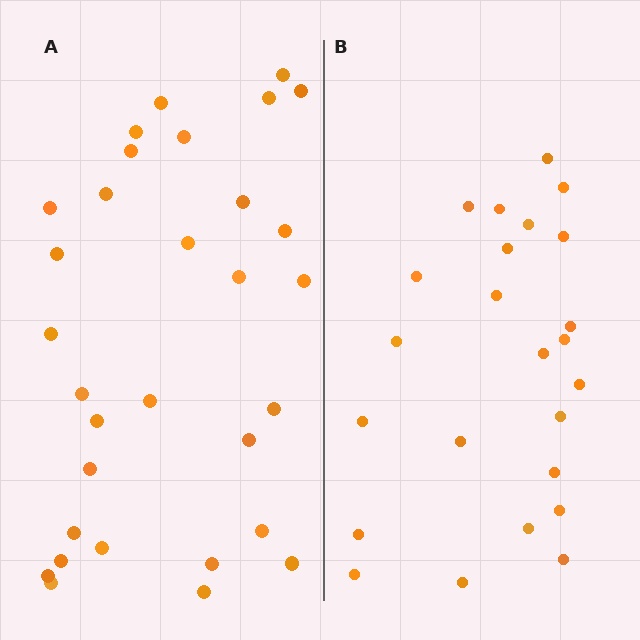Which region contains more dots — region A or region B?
Region A (the left region) has more dots.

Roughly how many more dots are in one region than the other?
Region A has roughly 8 or so more dots than region B.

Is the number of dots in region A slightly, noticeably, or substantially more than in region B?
Region A has noticeably more, but not dramatically so. The ratio is roughly 1.3 to 1.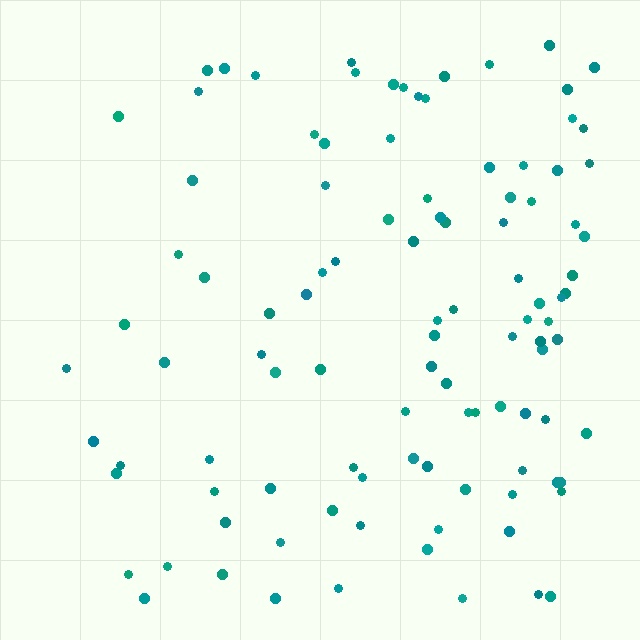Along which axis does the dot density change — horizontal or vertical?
Horizontal.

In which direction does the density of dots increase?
From left to right, with the right side densest.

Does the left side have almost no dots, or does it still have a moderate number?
Still a moderate number, just noticeably fewer than the right.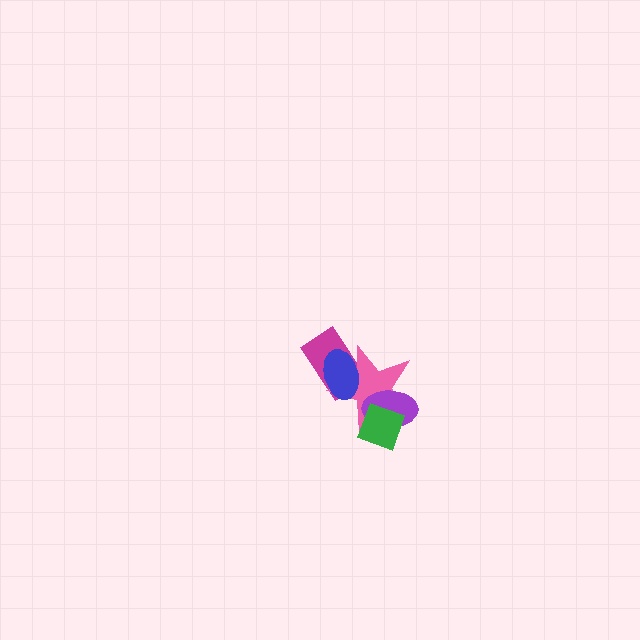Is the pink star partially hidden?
Yes, it is partially covered by another shape.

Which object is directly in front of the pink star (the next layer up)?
The purple ellipse is directly in front of the pink star.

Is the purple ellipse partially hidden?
Yes, it is partially covered by another shape.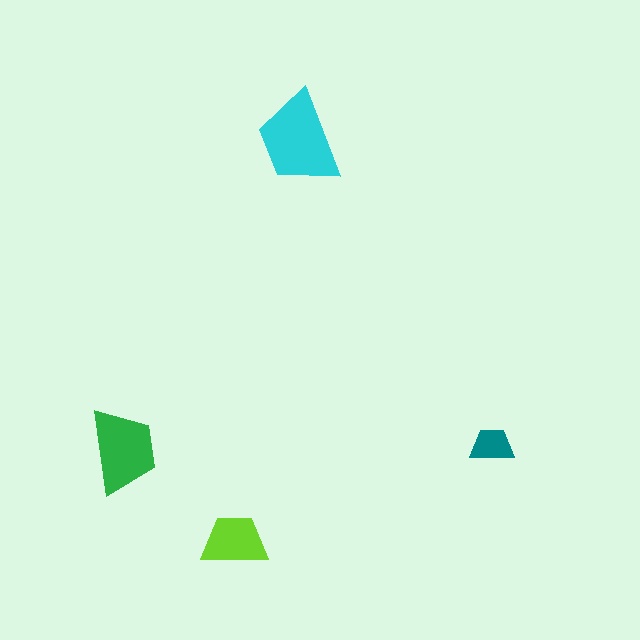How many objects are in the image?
There are 4 objects in the image.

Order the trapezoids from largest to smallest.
the cyan one, the green one, the lime one, the teal one.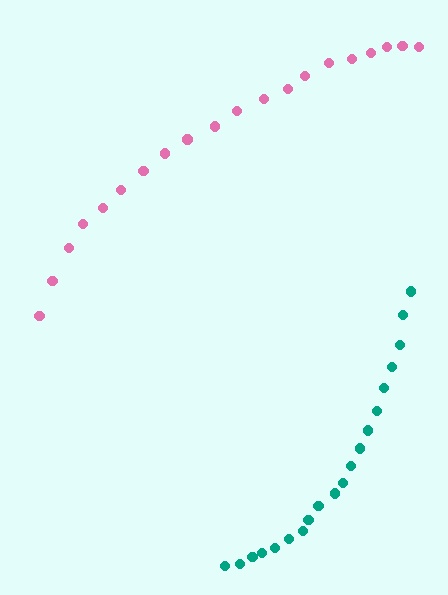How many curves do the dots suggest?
There are 2 distinct paths.